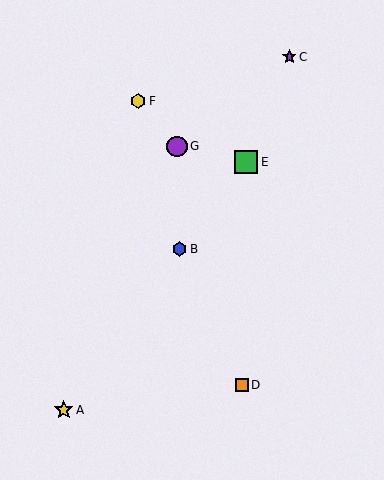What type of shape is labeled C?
Shape C is a purple star.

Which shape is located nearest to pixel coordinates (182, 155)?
The purple circle (labeled G) at (177, 146) is nearest to that location.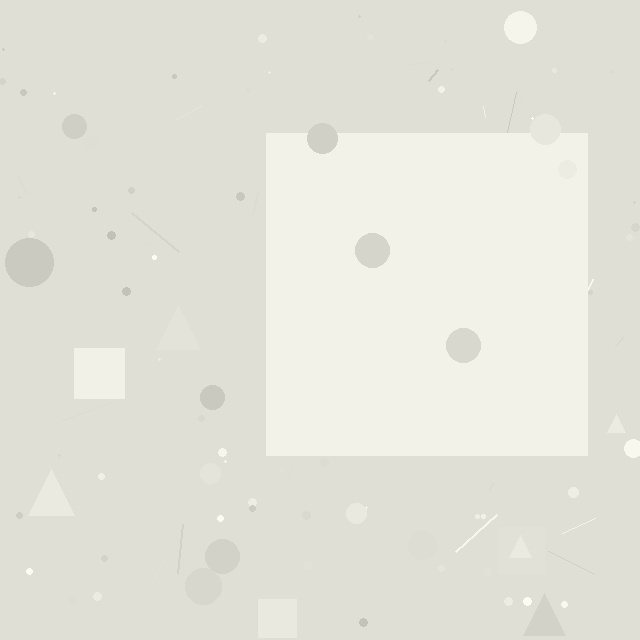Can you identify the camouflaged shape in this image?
The camouflaged shape is a square.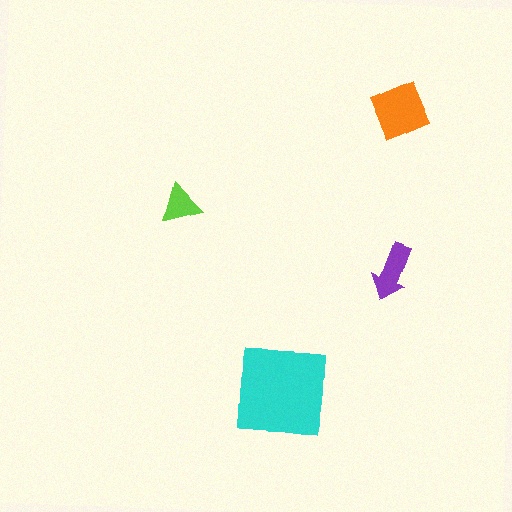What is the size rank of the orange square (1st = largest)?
2nd.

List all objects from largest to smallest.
The cyan square, the orange square, the purple arrow, the lime triangle.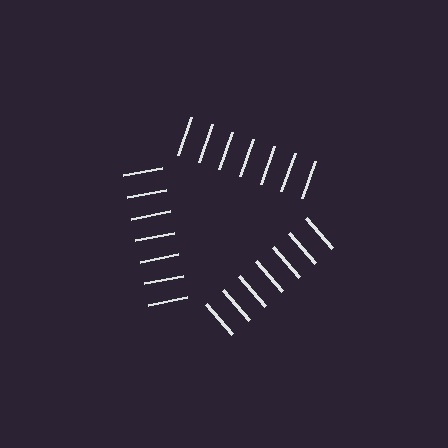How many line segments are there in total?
21 — 7 along each of the 3 edges.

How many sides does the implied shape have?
3 sides — the line-ends trace a triangle.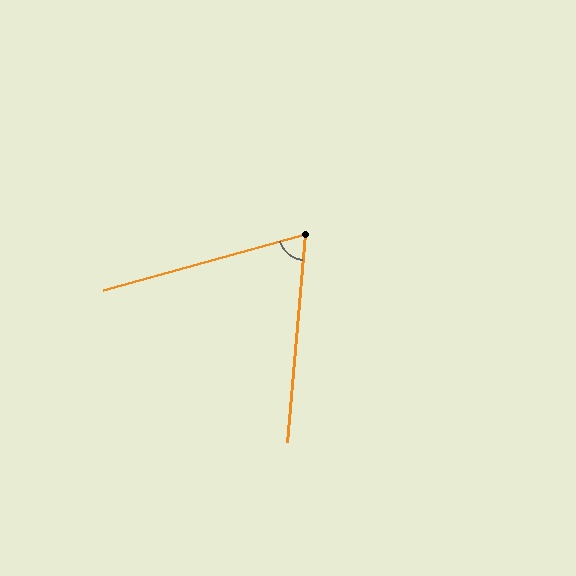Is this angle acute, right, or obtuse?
It is acute.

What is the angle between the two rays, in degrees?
Approximately 70 degrees.